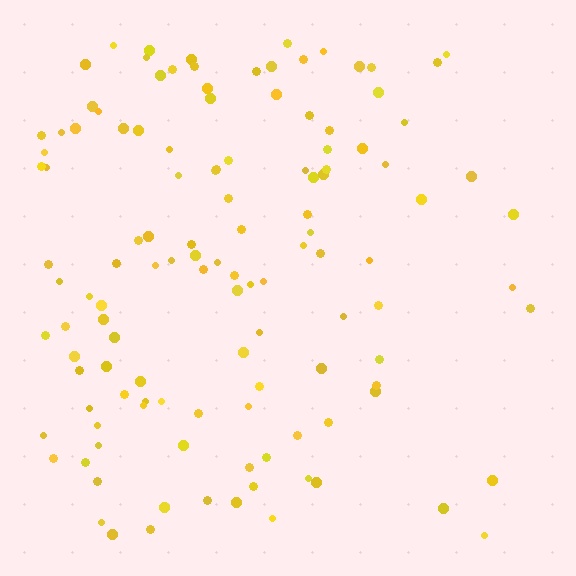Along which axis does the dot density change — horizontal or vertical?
Horizontal.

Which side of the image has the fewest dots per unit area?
The right.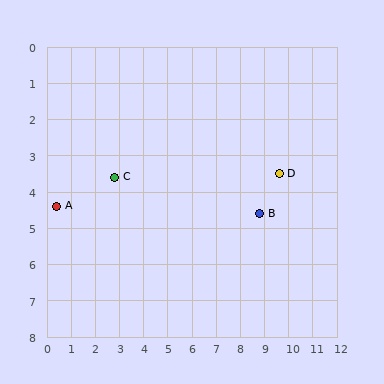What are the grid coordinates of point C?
Point C is at approximately (2.8, 3.6).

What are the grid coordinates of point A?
Point A is at approximately (0.4, 4.4).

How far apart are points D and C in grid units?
Points D and C are about 6.8 grid units apart.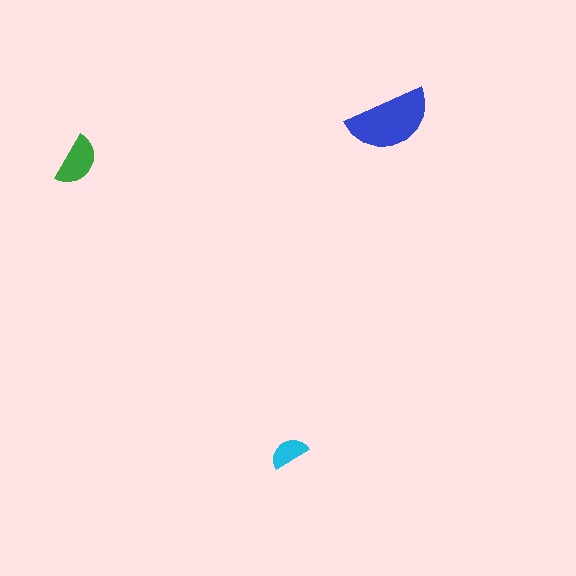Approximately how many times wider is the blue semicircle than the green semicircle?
About 1.5 times wider.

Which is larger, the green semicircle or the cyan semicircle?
The green one.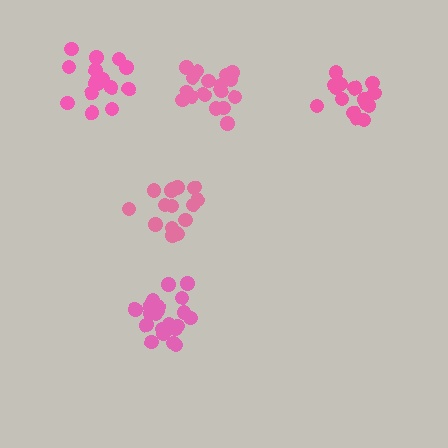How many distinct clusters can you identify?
There are 5 distinct clusters.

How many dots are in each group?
Group 1: 16 dots, Group 2: 15 dots, Group 3: 16 dots, Group 4: 21 dots, Group 5: 18 dots (86 total).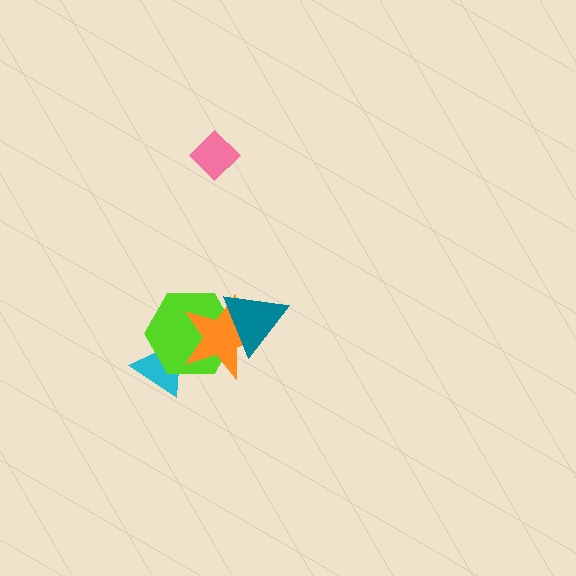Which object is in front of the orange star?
The teal triangle is in front of the orange star.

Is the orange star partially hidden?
Yes, it is partially covered by another shape.